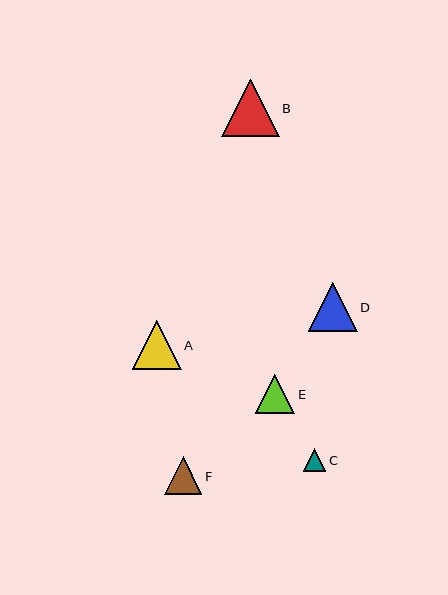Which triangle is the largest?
Triangle B is the largest with a size of approximately 57 pixels.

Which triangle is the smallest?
Triangle C is the smallest with a size of approximately 22 pixels.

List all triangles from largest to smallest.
From largest to smallest: B, A, D, E, F, C.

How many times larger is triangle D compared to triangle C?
Triangle D is approximately 2.2 times the size of triangle C.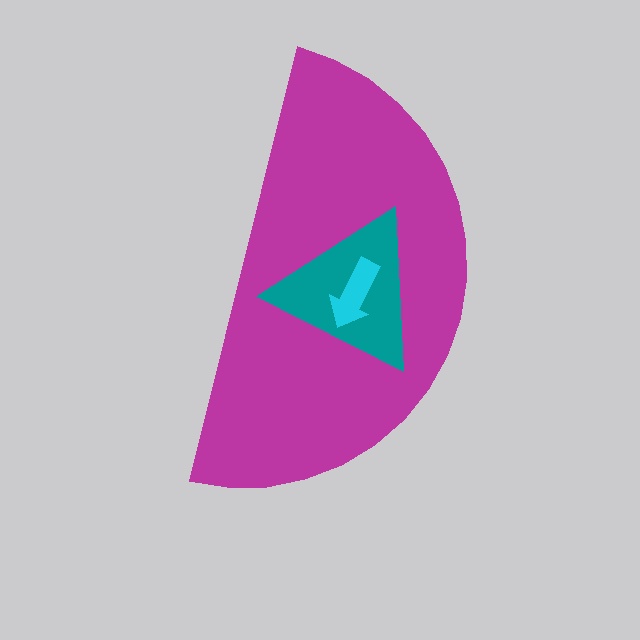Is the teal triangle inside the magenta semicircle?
Yes.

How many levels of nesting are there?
3.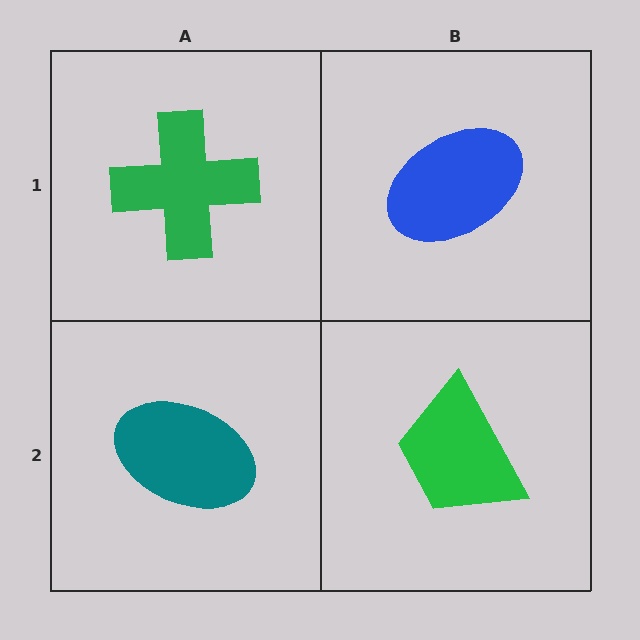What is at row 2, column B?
A green trapezoid.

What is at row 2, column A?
A teal ellipse.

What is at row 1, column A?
A green cross.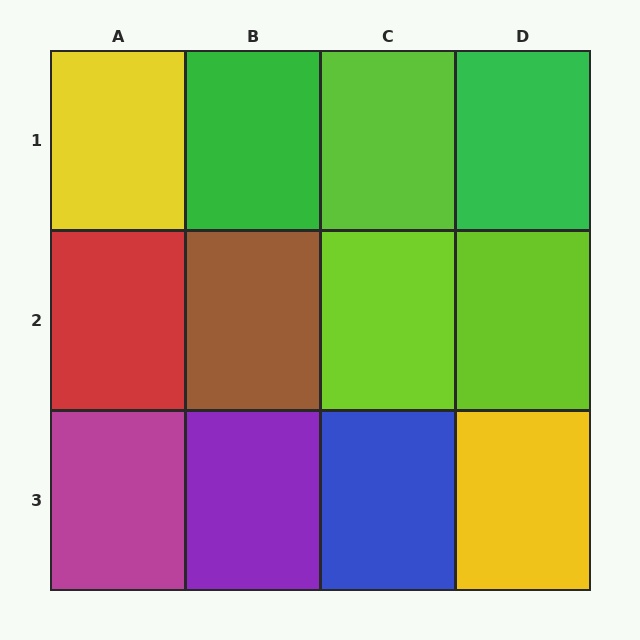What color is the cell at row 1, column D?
Green.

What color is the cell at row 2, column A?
Red.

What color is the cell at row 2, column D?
Lime.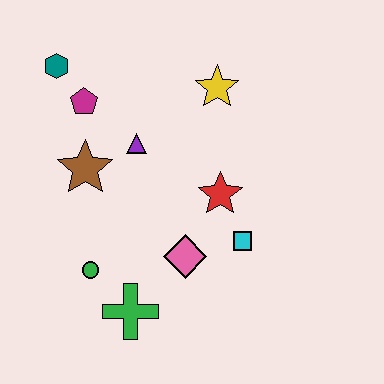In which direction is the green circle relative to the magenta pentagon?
The green circle is below the magenta pentagon.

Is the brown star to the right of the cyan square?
No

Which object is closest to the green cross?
The green circle is closest to the green cross.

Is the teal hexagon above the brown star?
Yes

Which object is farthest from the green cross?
The teal hexagon is farthest from the green cross.